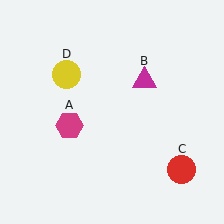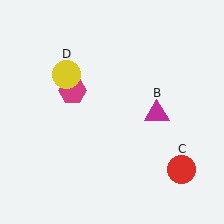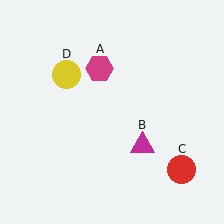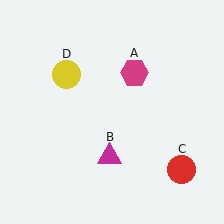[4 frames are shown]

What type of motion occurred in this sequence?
The magenta hexagon (object A), magenta triangle (object B) rotated clockwise around the center of the scene.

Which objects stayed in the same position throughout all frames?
Red circle (object C) and yellow circle (object D) remained stationary.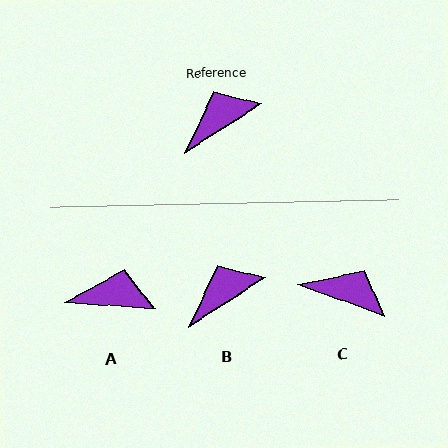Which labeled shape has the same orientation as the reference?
B.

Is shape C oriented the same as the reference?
No, it is off by about 52 degrees.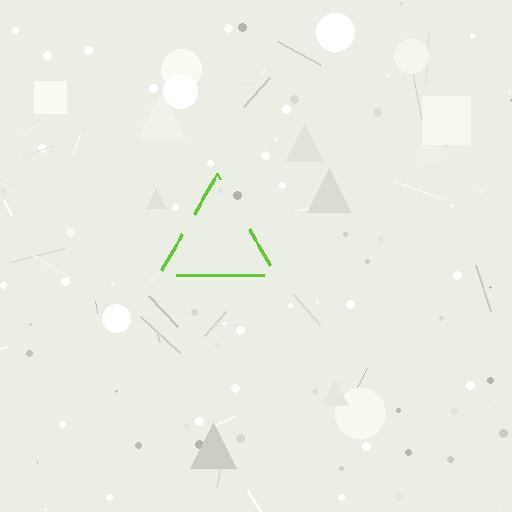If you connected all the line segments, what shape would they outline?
They would outline a triangle.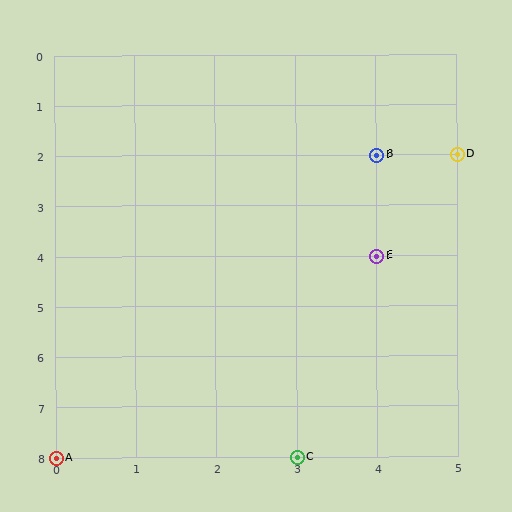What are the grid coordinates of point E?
Point E is at grid coordinates (4, 4).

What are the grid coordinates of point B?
Point B is at grid coordinates (4, 2).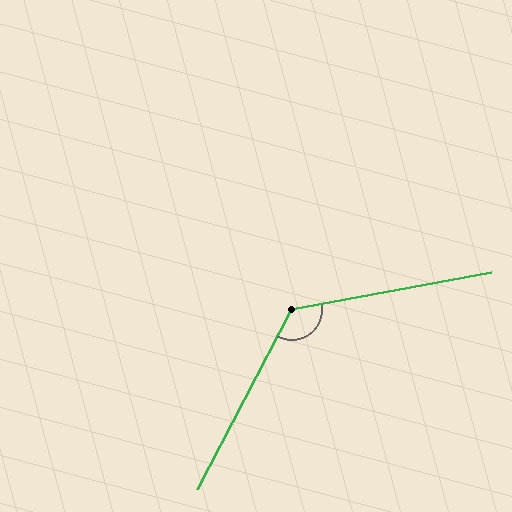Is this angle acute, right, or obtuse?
It is obtuse.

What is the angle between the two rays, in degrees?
Approximately 128 degrees.